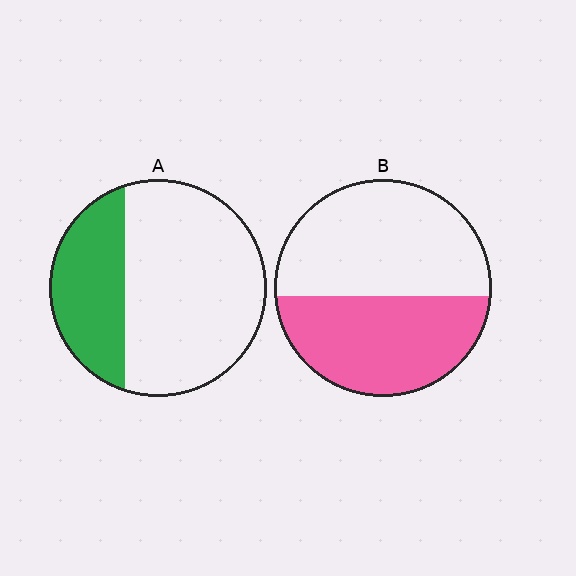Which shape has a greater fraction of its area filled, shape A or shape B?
Shape B.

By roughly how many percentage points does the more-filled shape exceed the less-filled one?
By roughly 15 percentage points (B over A).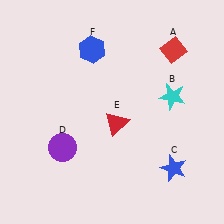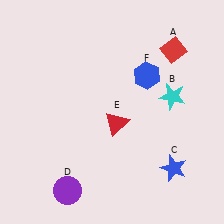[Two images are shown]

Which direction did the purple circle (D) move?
The purple circle (D) moved down.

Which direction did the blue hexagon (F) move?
The blue hexagon (F) moved right.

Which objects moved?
The objects that moved are: the purple circle (D), the blue hexagon (F).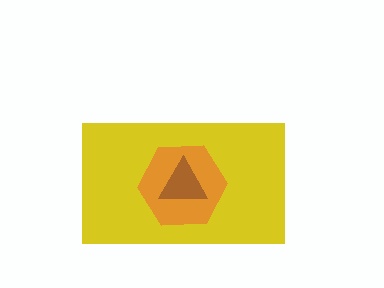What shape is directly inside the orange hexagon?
The brown triangle.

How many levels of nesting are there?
3.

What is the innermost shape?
The brown triangle.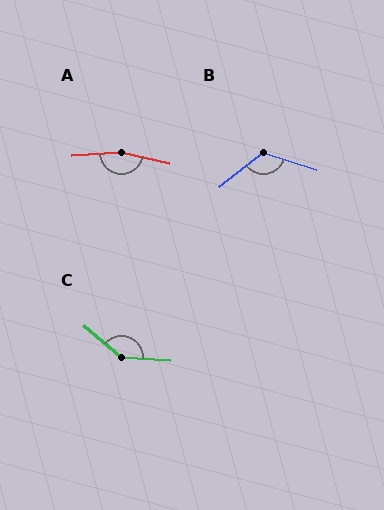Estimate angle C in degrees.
Approximately 144 degrees.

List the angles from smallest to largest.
B (124°), C (144°), A (164°).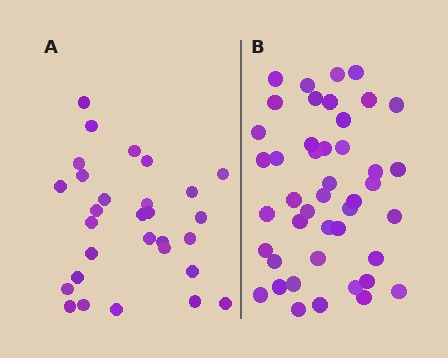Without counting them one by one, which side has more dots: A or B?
Region B (the right region) has more dots.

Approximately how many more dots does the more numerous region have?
Region B has approximately 15 more dots than region A.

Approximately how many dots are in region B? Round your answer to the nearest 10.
About 40 dots. (The exact count is 44, which rounds to 40.)